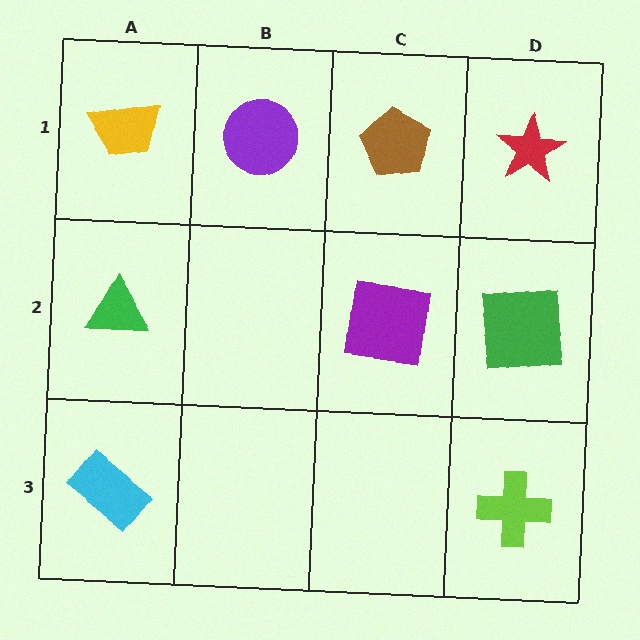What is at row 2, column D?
A green square.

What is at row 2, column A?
A green triangle.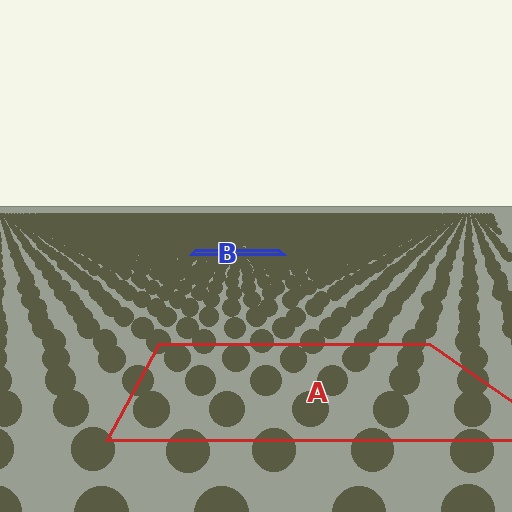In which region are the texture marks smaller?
The texture marks are smaller in region B, because it is farther away.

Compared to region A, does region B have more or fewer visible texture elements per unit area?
Region B has more texture elements per unit area — they are packed more densely because it is farther away.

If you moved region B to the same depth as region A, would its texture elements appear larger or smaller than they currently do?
They would appear larger. At a closer depth, the same texture elements are projected at a bigger on-screen size.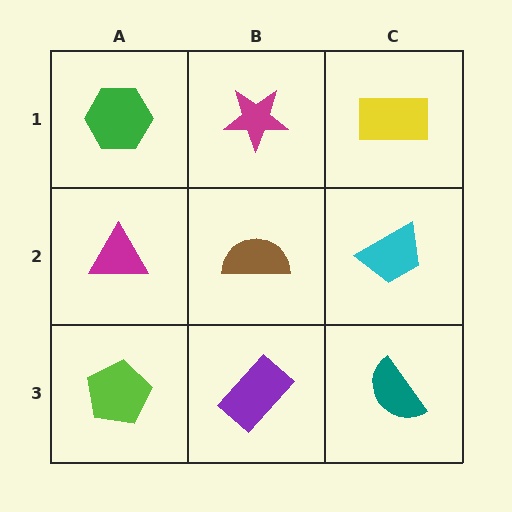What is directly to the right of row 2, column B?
A cyan trapezoid.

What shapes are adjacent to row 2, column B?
A magenta star (row 1, column B), a purple rectangle (row 3, column B), a magenta triangle (row 2, column A), a cyan trapezoid (row 2, column C).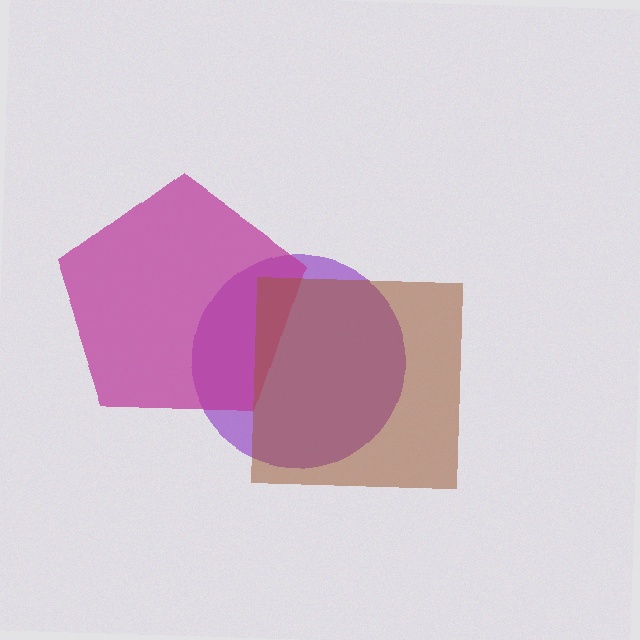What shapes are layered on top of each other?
The layered shapes are: a purple circle, a magenta pentagon, a brown square.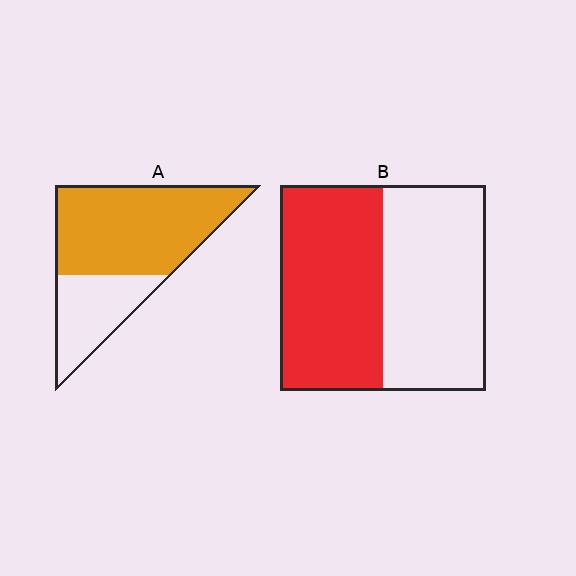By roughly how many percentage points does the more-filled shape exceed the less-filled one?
By roughly 20 percentage points (A over B).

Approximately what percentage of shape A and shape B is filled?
A is approximately 70% and B is approximately 50%.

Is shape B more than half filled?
Roughly half.